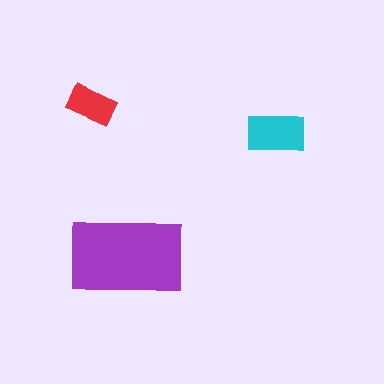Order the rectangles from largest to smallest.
the purple one, the cyan one, the red one.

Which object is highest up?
The red rectangle is topmost.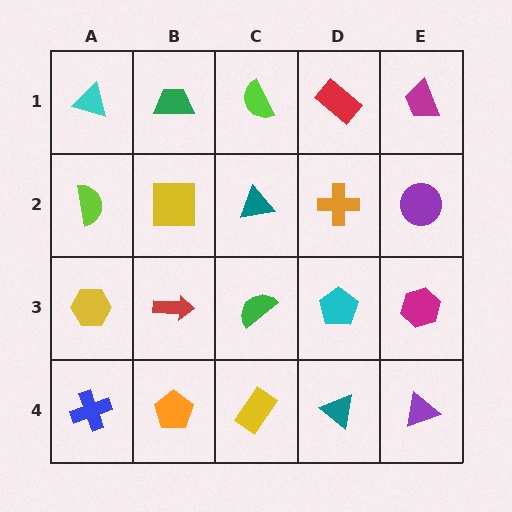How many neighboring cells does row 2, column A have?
3.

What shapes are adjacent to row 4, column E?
A magenta hexagon (row 3, column E), a teal triangle (row 4, column D).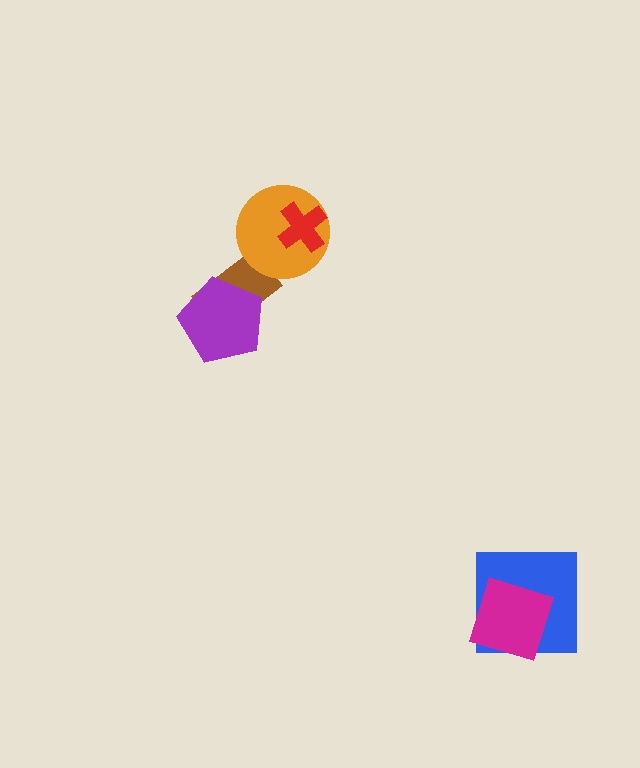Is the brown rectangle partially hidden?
Yes, it is partially covered by another shape.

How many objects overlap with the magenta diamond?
1 object overlaps with the magenta diamond.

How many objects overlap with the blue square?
1 object overlaps with the blue square.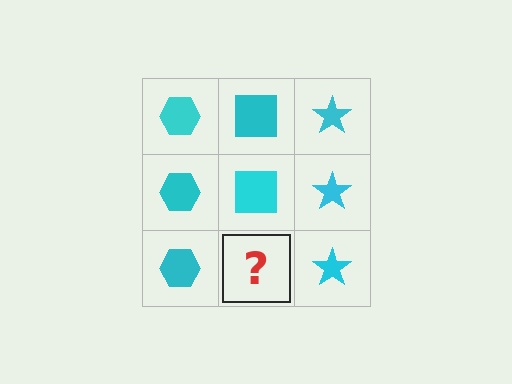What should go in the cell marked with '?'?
The missing cell should contain a cyan square.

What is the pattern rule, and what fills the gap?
The rule is that each column has a consistent shape. The gap should be filled with a cyan square.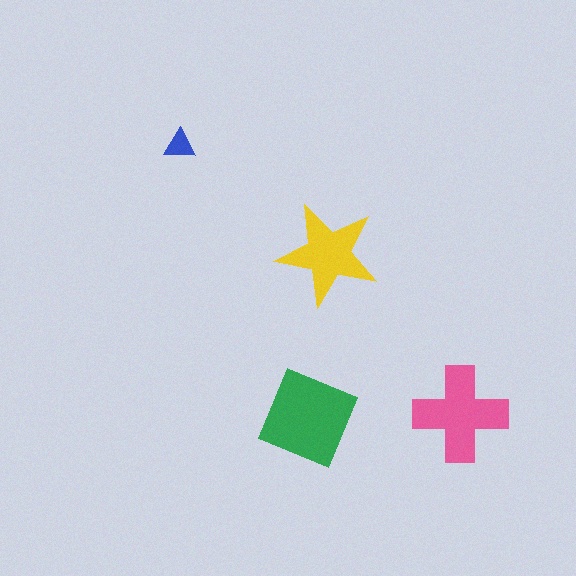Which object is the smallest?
The blue triangle.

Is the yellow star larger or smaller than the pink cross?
Smaller.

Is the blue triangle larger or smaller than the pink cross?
Smaller.